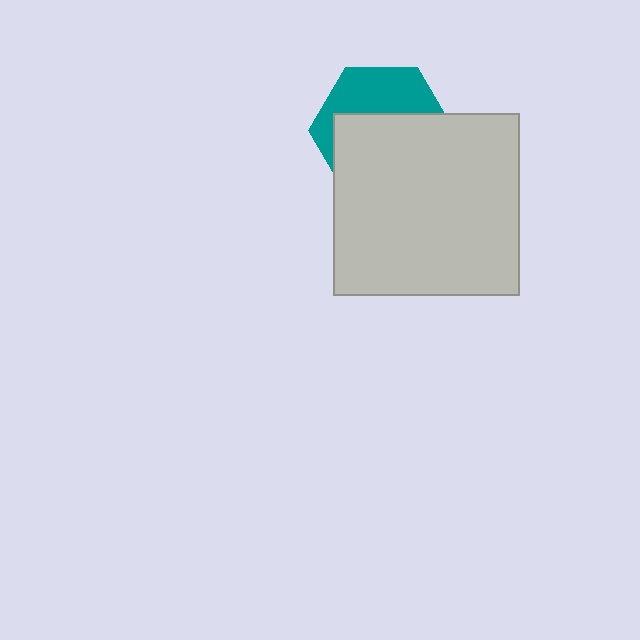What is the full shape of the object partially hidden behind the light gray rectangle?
The partially hidden object is a teal hexagon.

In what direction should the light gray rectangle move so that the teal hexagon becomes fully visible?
The light gray rectangle should move down. That is the shortest direction to clear the overlap and leave the teal hexagon fully visible.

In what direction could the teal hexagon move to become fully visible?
The teal hexagon could move up. That would shift it out from behind the light gray rectangle entirely.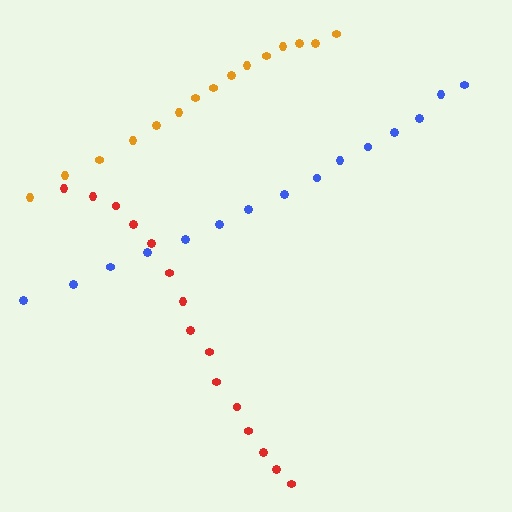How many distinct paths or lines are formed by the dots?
There are 3 distinct paths.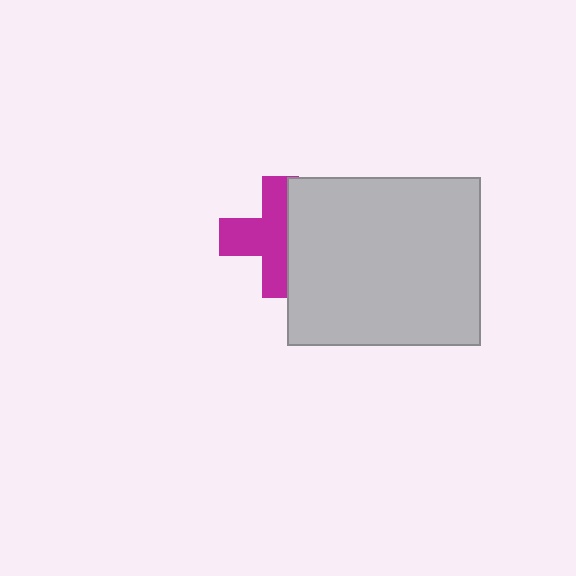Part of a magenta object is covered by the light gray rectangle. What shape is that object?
It is a cross.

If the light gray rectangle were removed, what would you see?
You would see the complete magenta cross.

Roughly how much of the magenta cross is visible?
About half of it is visible (roughly 61%).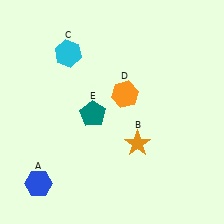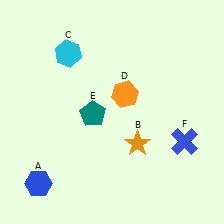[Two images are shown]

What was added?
A blue cross (F) was added in Image 2.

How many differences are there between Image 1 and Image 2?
There is 1 difference between the two images.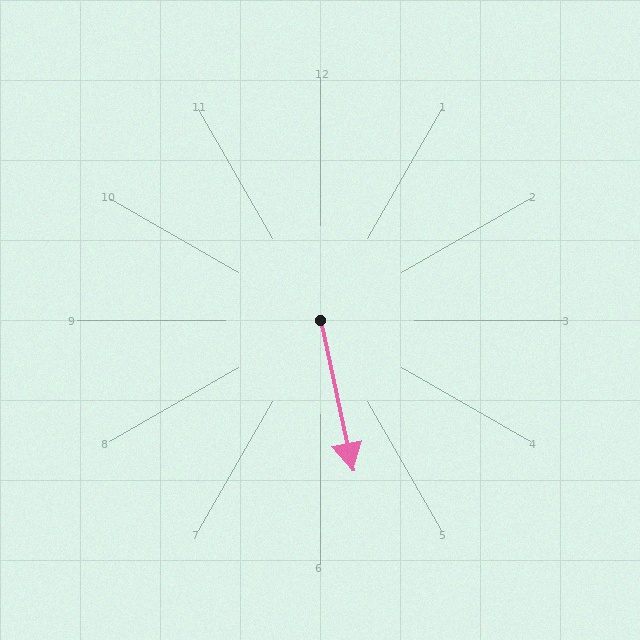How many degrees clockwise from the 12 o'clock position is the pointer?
Approximately 168 degrees.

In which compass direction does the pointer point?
South.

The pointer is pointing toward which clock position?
Roughly 6 o'clock.